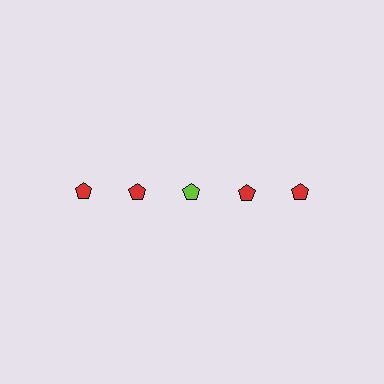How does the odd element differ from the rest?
It has a different color: lime instead of red.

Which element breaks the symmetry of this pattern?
The lime pentagon in the top row, center column breaks the symmetry. All other shapes are red pentagons.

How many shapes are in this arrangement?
There are 5 shapes arranged in a grid pattern.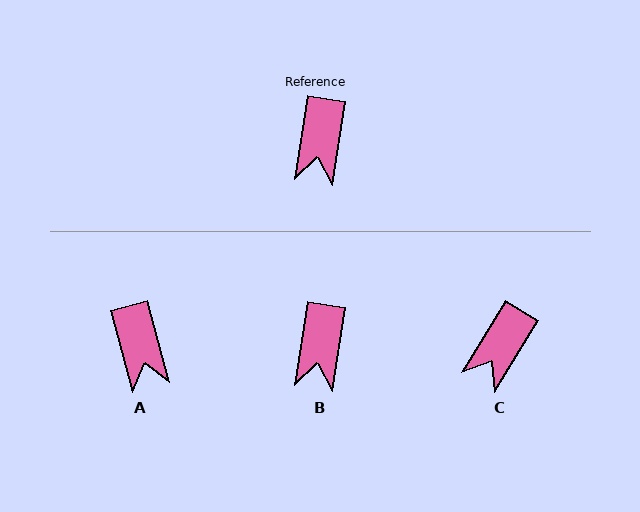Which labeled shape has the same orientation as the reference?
B.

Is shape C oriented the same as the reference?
No, it is off by about 23 degrees.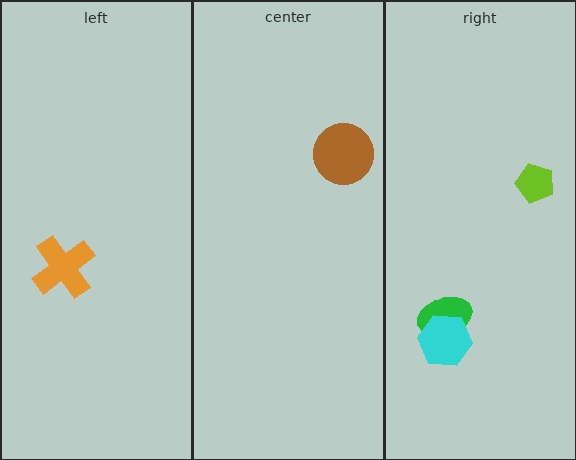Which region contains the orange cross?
The left region.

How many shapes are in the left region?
1.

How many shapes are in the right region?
3.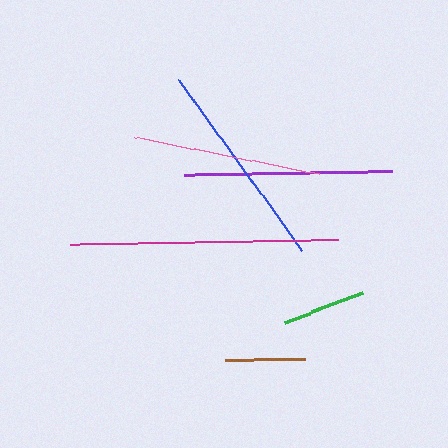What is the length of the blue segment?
The blue segment is approximately 212 pixels long.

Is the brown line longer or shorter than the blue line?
The blue line is longer than the brown line.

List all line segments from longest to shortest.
From longest to shortest: magenta, blue, purple, pink, green, brown.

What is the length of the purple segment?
The purple segment is approximately 208 pixels long.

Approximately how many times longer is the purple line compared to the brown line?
The purple line is approximately 2.6 times the length of the brown line.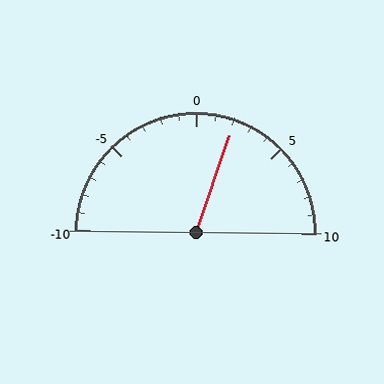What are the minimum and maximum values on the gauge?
The gauge ranges from -10 to 10.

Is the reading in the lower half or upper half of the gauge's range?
The reading is in the upper half of the range (-10 to 10).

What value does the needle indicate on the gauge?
The needle indicates approximately 2.